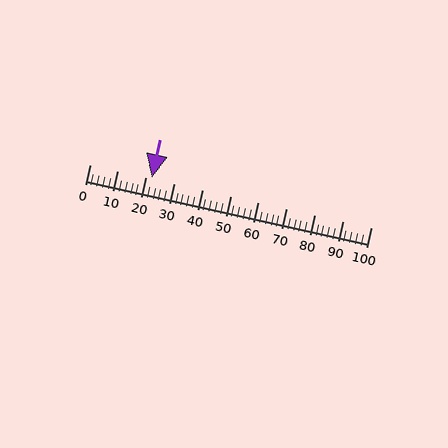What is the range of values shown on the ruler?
The ruler shows values from 0 to 100.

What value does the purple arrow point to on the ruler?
The purple arrow points to approximately 22.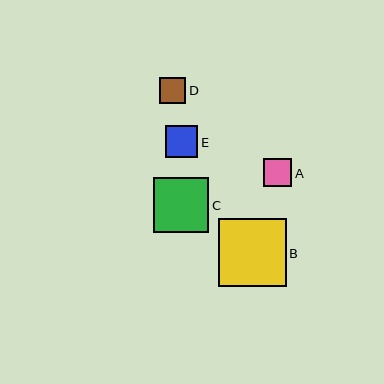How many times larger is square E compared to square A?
Square E is approximately 1.1 times the size of square A.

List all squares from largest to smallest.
From largest to smallest: B, C, E, A, D.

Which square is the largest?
Square B is the largest with a size of approximately 68 pixels.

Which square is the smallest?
Square D is the smallest with a size of approximately 26 pixels.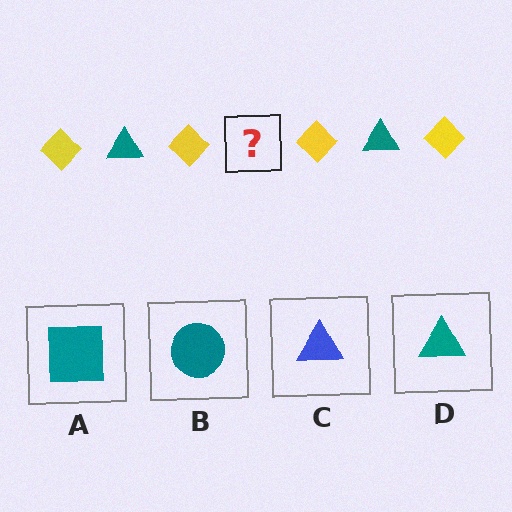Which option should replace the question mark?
Option D.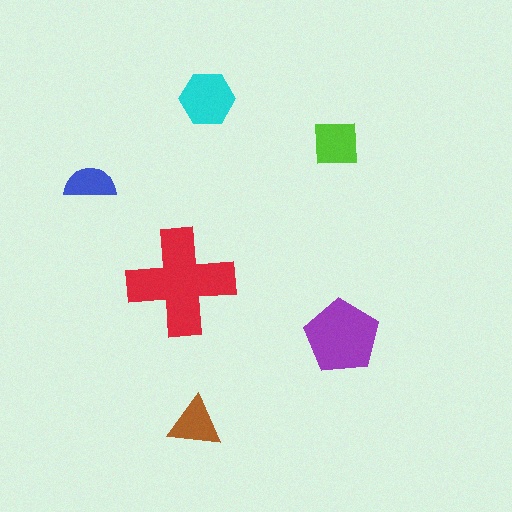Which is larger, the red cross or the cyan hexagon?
The red cross.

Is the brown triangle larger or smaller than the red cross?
Smaller.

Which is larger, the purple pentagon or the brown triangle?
The purple pentagon.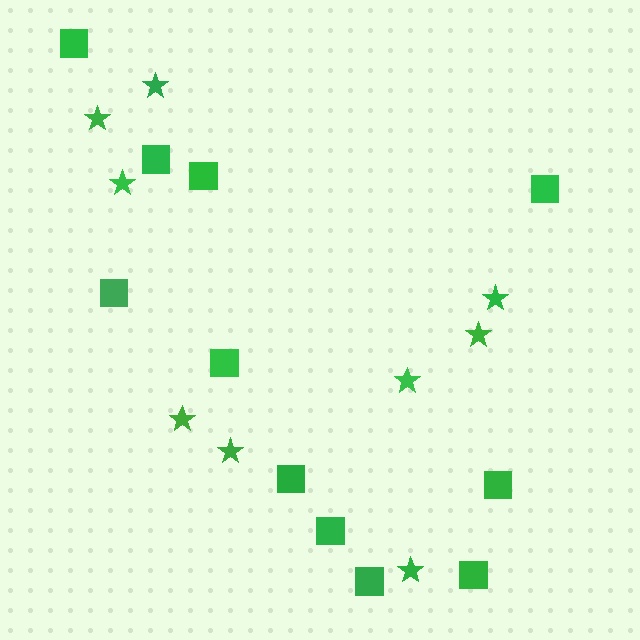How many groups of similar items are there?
There are 2 groups: one group of squares (11) and one group of stars (9).